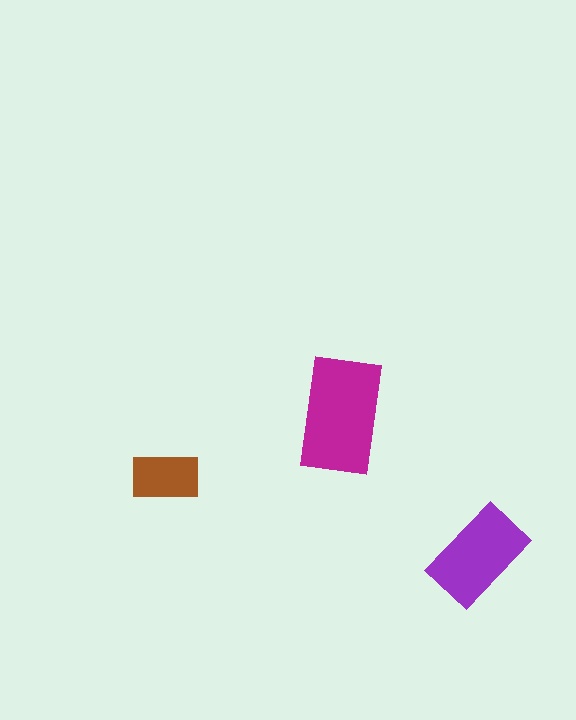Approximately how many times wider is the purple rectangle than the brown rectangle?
About 1.5 times wider.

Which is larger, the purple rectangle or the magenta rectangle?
The magenta one.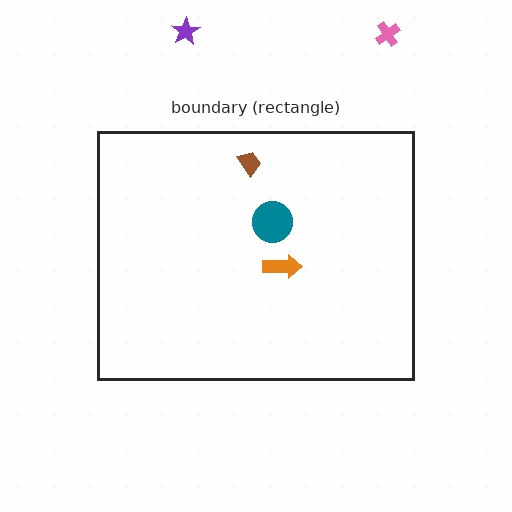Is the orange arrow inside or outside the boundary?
Inside.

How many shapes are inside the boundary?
3 inside, 2 outside.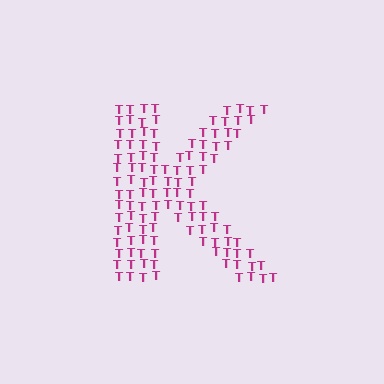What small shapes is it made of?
It is made of small letter T's.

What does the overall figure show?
The overall figure shows the letter K.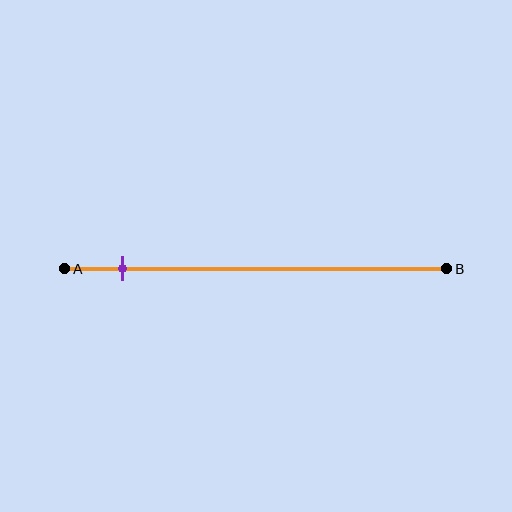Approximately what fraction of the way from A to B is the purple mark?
The purple mark is approximately 15% of the way from A to B.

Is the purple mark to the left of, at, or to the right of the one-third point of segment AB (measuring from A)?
The purple mark is to the left of the one-third point of segment AB.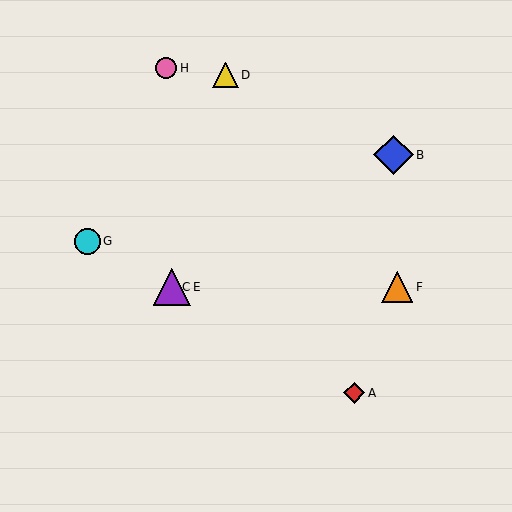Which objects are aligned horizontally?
Objects C, E, F are aligned horizontally.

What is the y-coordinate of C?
Object C is at y≈287.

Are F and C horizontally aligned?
Yes, both are at y≈287.